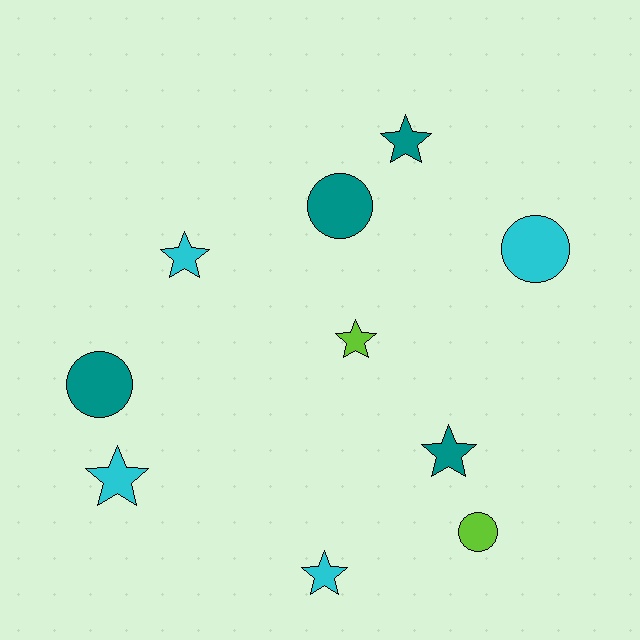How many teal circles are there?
There are 2 teal circles.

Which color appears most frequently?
Cyan, with 4 objects.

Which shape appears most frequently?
Star, with 6 objects.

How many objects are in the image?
There are 10 objects.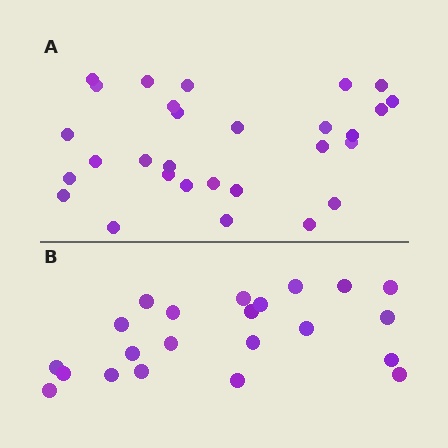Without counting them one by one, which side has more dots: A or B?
Region A (the top region) has more dots.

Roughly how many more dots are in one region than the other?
Region A has roughly 8 or so more dots than region B.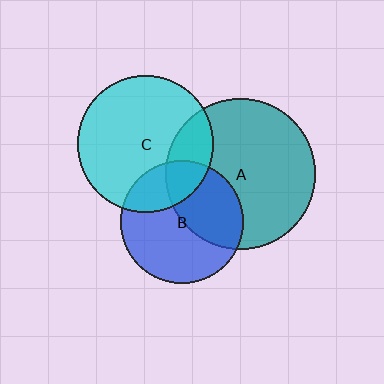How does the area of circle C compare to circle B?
Approximately 1.2 times.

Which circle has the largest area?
Circle A (teal).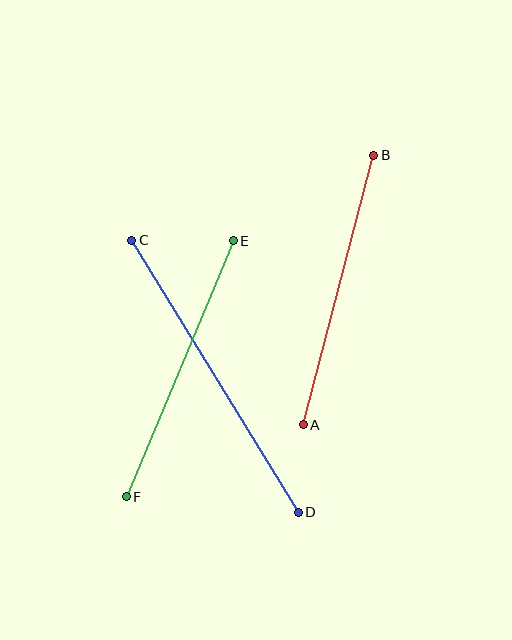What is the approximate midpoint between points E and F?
The midpoint is at approximately (180, 369) pixels.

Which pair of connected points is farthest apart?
Points C and D are farthest apart.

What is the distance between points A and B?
The distance is approximately 279 pixels.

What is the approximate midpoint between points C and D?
The midpoint is at approximately (215, 376) pixels.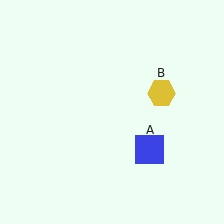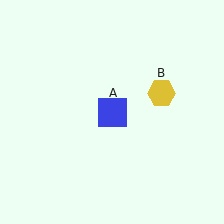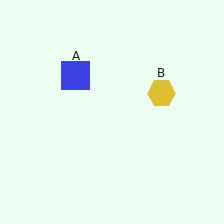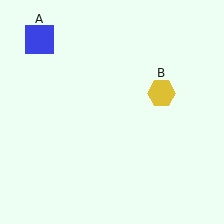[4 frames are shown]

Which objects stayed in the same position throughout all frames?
Yellow hexagon (object B) remained stationary.